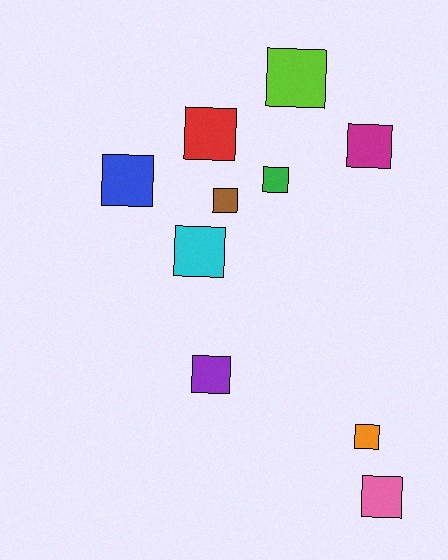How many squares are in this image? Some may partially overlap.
There are 10 squares.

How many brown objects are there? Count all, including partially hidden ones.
There is 1 brown object.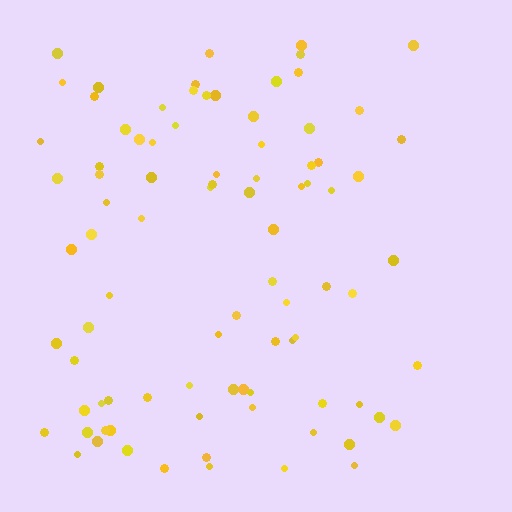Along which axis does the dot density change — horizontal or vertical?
Horizontal.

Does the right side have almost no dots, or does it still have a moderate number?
Still a moderate number, just noticeably fewer than the left.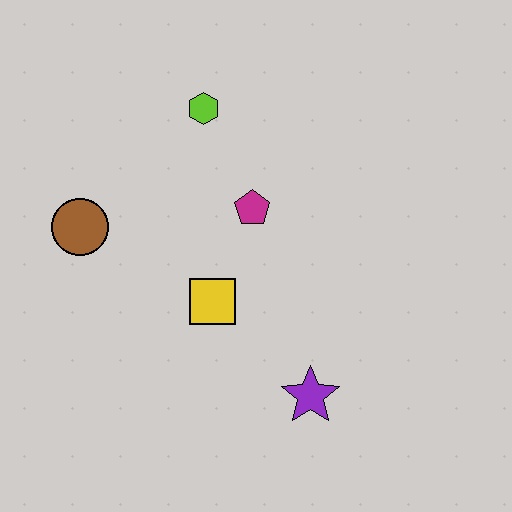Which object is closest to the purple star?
The yellow square is closest to the purple star.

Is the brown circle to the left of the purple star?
Yes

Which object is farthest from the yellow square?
The lime hexagon is farthest from the yellow square.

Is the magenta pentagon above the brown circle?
Yes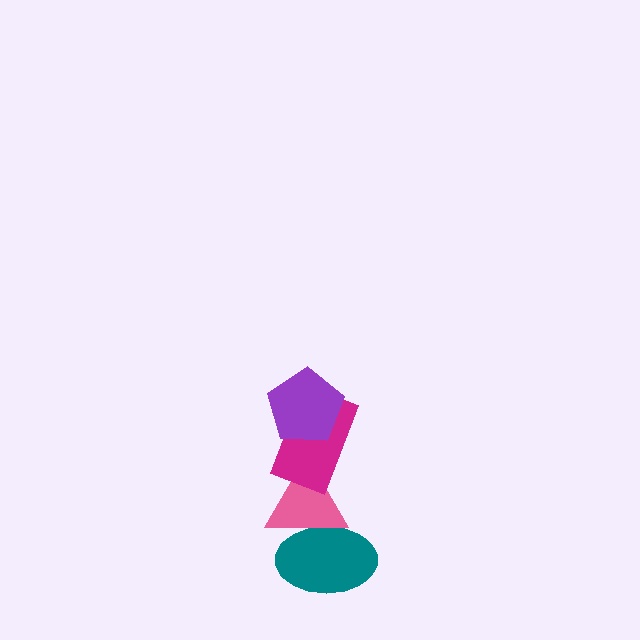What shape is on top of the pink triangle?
The magenta rectangle is on top of the pink triangle.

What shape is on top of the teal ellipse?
The pink triangle is on top of the teal ellipse.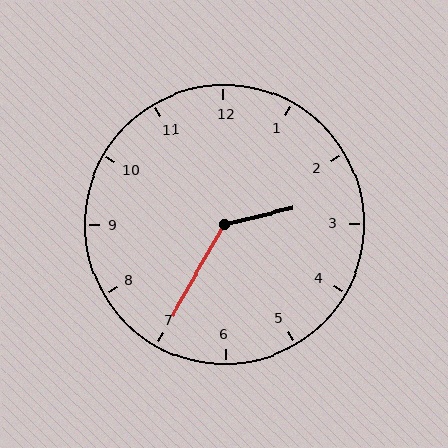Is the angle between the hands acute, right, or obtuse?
It is obtuse.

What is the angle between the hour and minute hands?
Approximately 132 degrees.